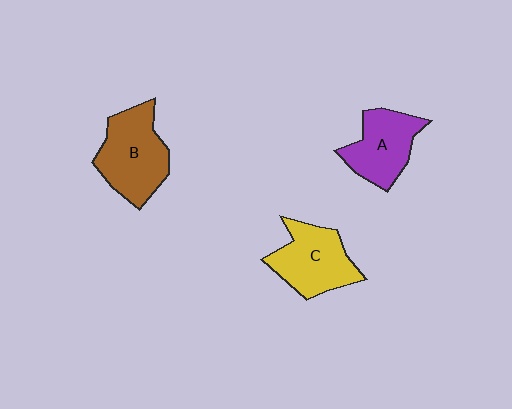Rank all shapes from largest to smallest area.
From largest to smallest: B (brown), C (yellow), A (purple).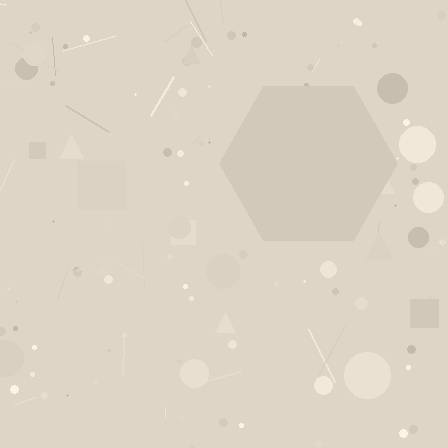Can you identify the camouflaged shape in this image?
The camouflaged shape is a hexagon.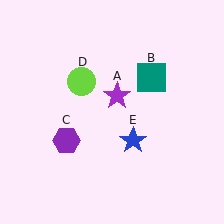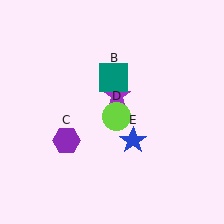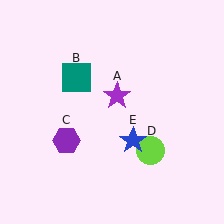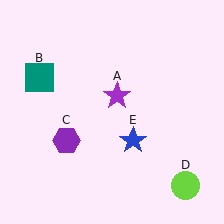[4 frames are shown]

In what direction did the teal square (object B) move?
The teal square (object B) moved left.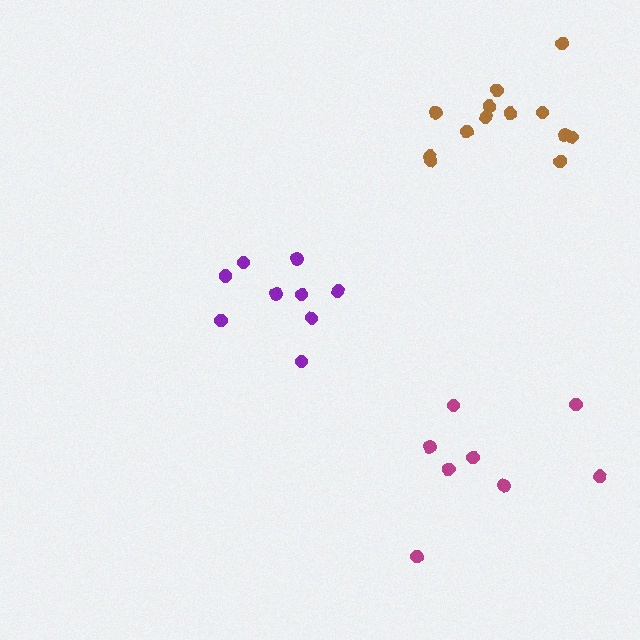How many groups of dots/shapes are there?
There are 3 groups.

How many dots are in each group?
Group 1: 9 dots, Group 2: 8 dots, Group 3: 13 dots (30 total).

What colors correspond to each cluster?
The clusters are colored: purple, magenta, brown.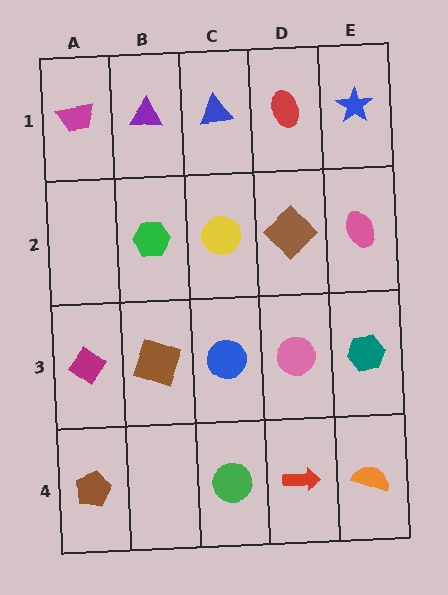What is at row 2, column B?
A green hexagon.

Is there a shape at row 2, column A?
No, that cell is empty.